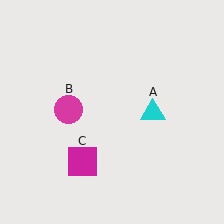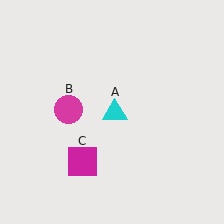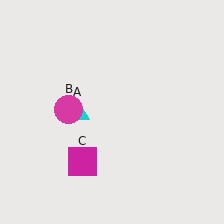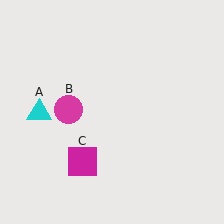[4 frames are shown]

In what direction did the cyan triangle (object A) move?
The cyan triangle (object A) moved left.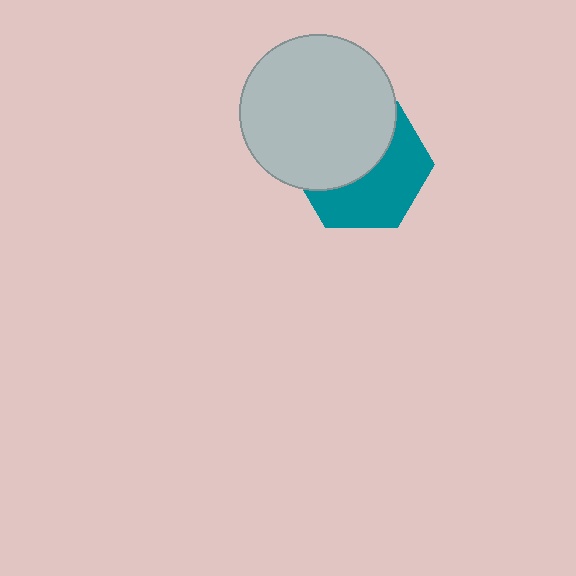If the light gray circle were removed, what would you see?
You would see the complete teal hexagon.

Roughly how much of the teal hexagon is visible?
About half of it is visible (roughly 49%).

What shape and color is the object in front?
The object in front is a light gray circle.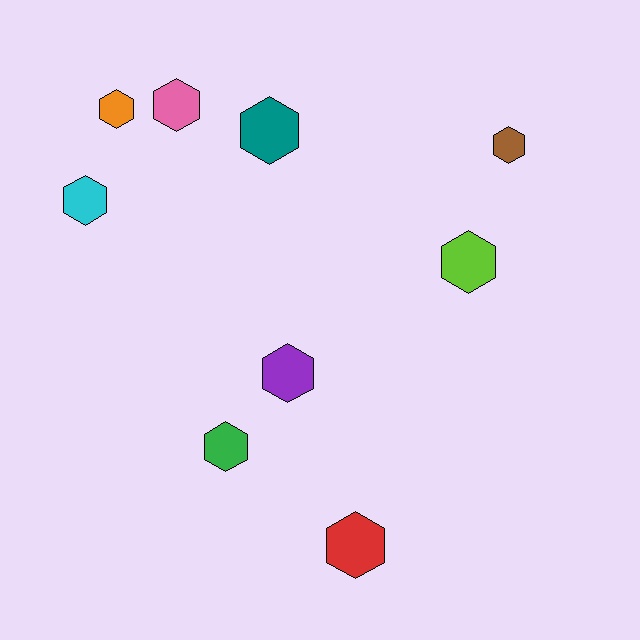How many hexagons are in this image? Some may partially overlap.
There are 9 hexagons.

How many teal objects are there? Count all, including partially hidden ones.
There is 1 teal object.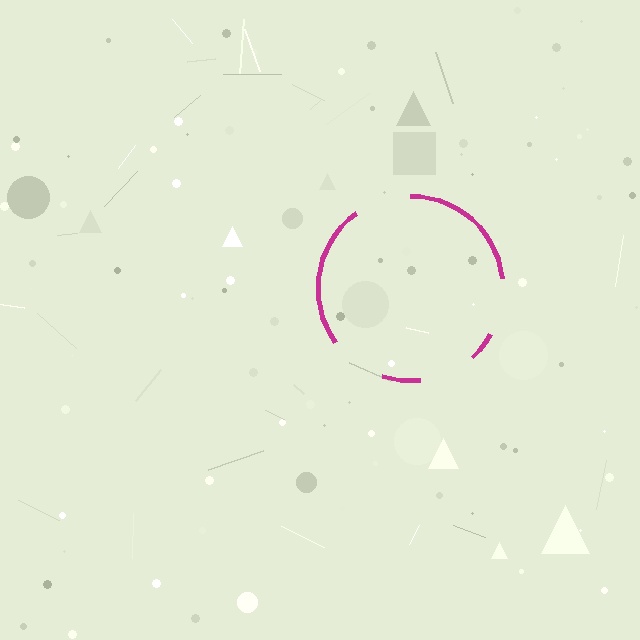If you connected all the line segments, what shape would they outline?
They would outline a circle.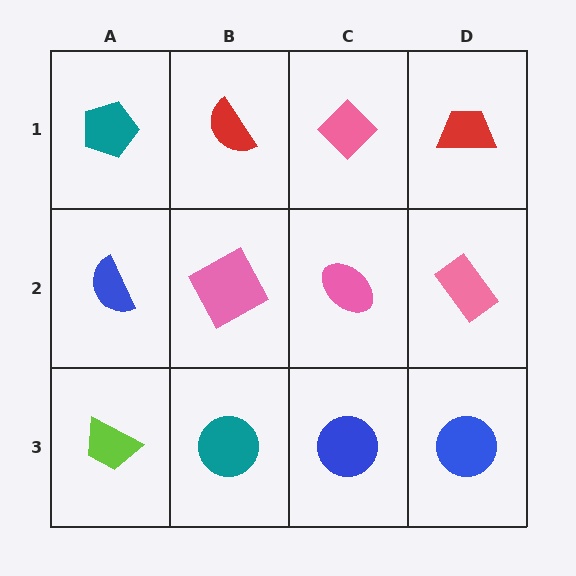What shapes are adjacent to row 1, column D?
A pink rectangle (row 2, column D), a pink diamond (row 1, column C).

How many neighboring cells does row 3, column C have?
3.